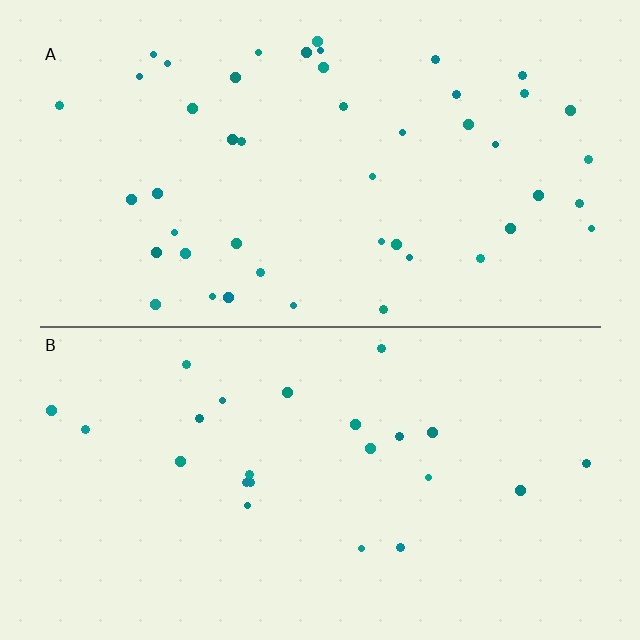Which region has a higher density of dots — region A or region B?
A (the top).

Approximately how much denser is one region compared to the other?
Approximately 2.0× — region A over region B.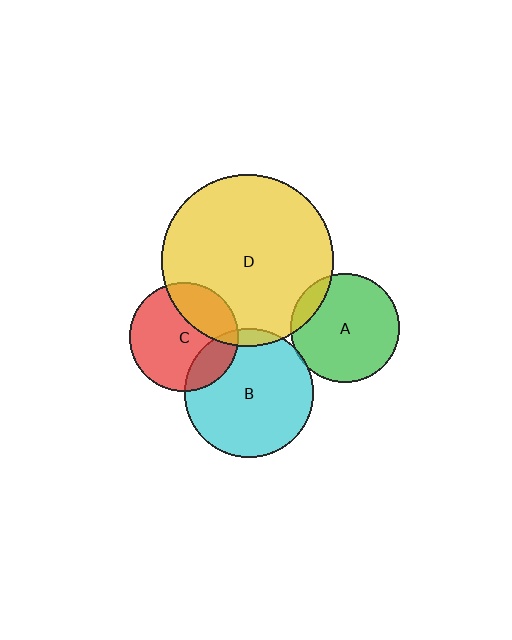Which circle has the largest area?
Circle D (yellow).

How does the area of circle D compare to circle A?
Approximately 2.5 times.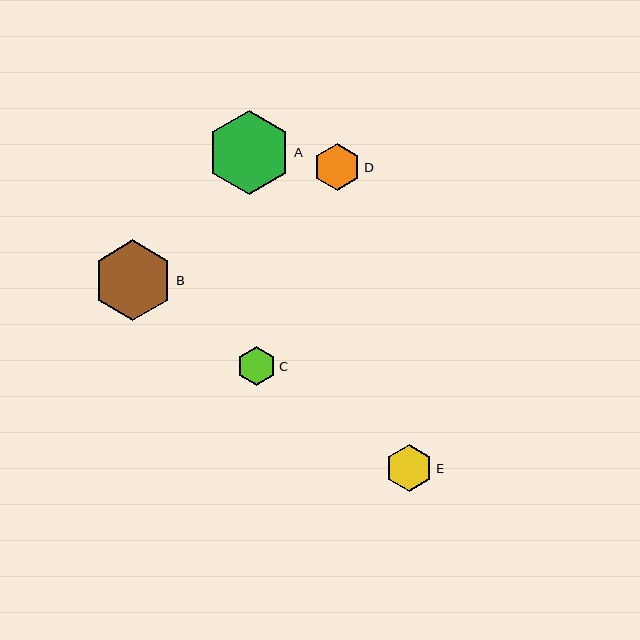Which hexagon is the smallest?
Hexagon C is the smallest with a size of approximately 39 pixels.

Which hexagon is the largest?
Hexagon A is the largest with a size of approximately 84 pixels.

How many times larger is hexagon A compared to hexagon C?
Hexagon A is approximately 2.1 times the size of hexagon C.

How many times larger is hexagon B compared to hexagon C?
Hexagon B is approximately 2.0 times the size of hexagon C.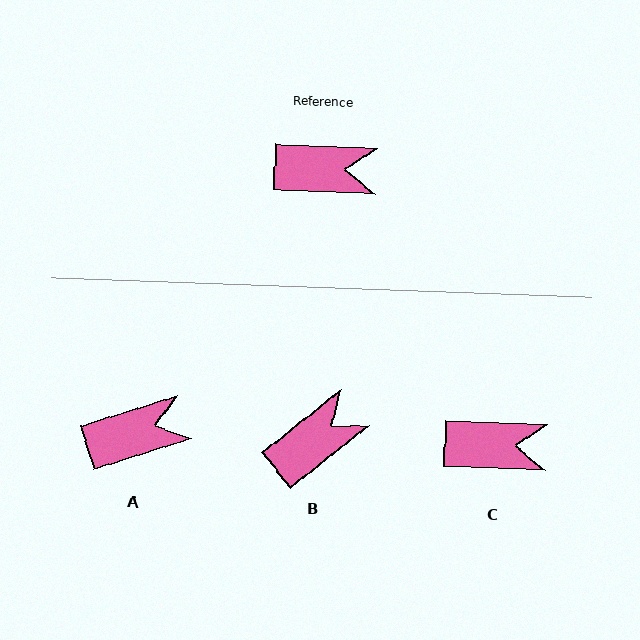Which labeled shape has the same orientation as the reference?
C.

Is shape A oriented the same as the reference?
No, it is off by about 20 degrees.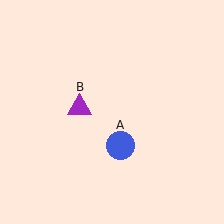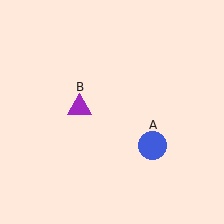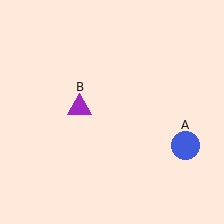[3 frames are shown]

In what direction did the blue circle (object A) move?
The blue circle (object A) moved right.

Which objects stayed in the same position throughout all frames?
Purple triangle (object B) remained stationary.